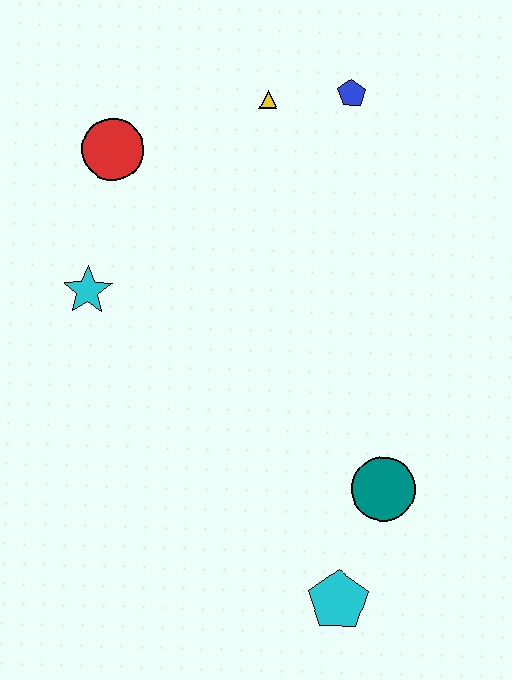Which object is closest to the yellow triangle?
The blue pentagon is closest to the yellow triangle.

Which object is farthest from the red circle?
The cyan pentagon is farthest from the red circle.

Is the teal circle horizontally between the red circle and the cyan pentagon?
No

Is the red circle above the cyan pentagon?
Yes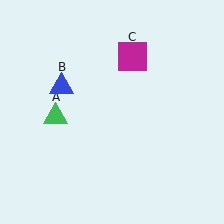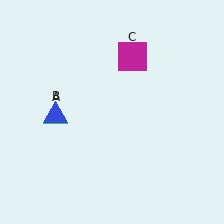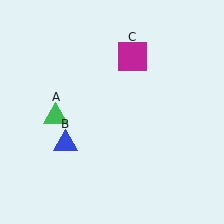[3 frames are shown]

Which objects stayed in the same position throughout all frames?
Green triangle (object A) and magenta square (object C) remained stationary.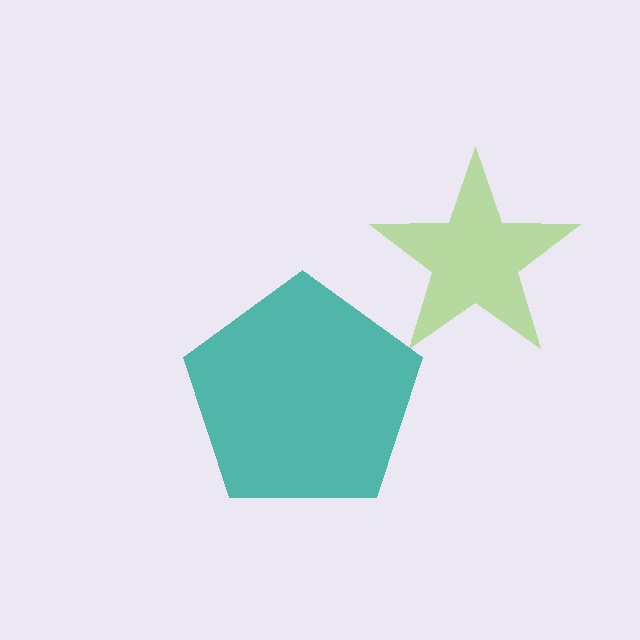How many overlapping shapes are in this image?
There are 2 overlapping shapes in the image.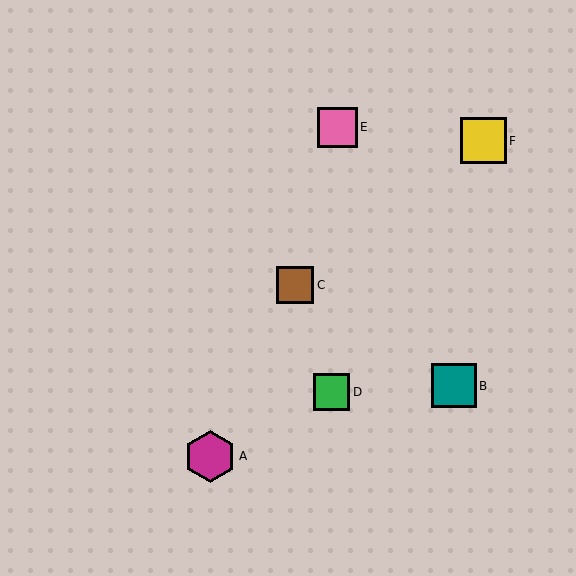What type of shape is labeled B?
Shape B is a teal square.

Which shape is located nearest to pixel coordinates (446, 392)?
The teal square (labeled B) at (454, 386) is nearest to that location.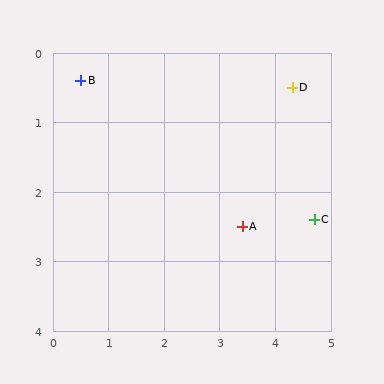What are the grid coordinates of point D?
Point D is at approximately (4.3, 0.5).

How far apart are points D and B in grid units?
Points D and B are about 3.8 grid units apart.